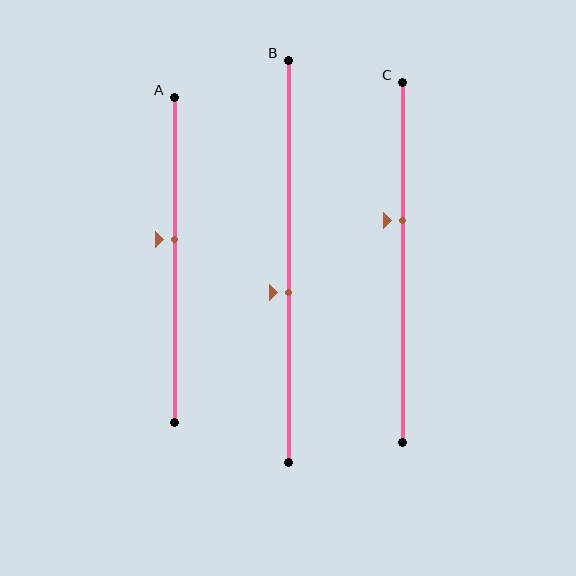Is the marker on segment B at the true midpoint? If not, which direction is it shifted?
No, the marker on segment B is shifted downward by about 8% of the segment length.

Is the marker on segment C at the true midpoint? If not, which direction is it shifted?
No, the marker on segment C is shifted upward by about 12% of the segment length.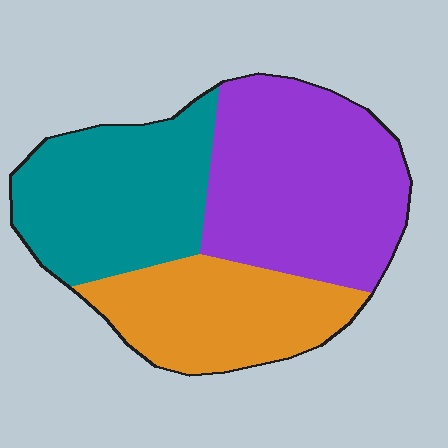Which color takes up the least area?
Orange, at roughly 25%.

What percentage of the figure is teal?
Teal takes up between a quarter and a half of the figure.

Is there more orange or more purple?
Purple.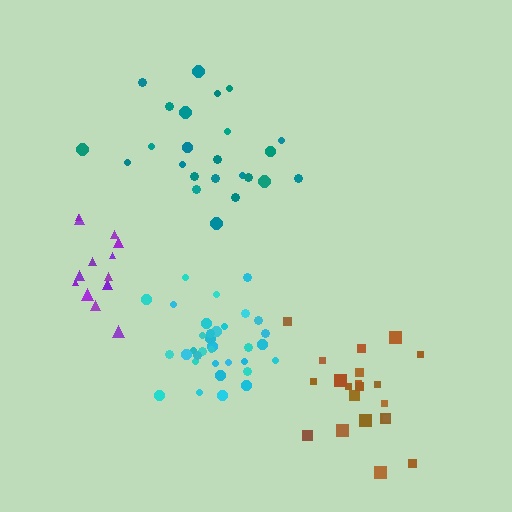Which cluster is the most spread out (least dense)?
Brown.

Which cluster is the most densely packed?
Cyan.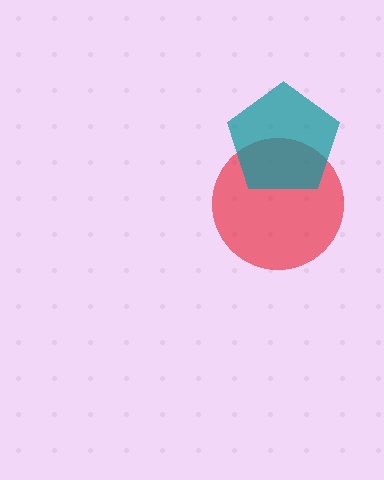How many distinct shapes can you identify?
There are 2 distinct shapes: a red circle, a teal pentagon.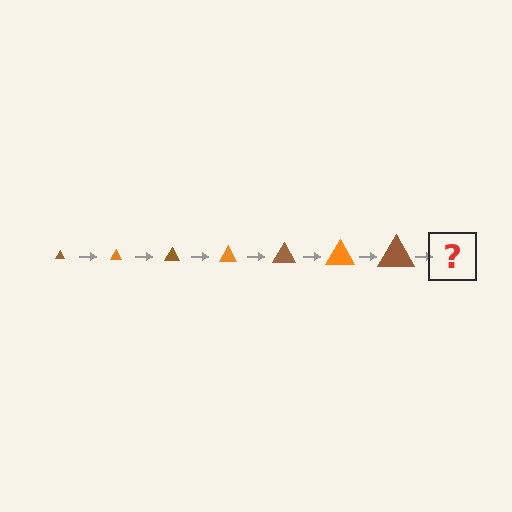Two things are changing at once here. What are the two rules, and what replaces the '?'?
The two rules are that the triangle grows larger each step and the color cycles through brown and orange. The '?' should be an orange triangle, larger than the previous one.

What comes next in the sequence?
The next element should be an orange triangle, larger than the previous one.